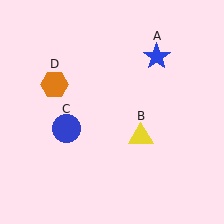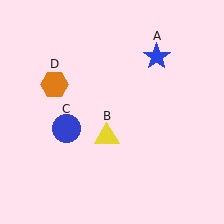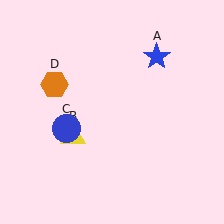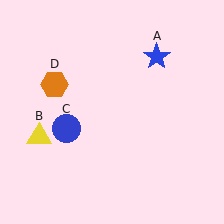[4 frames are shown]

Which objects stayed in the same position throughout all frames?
Blue star (object A) and blue circle (object C) and orange hexagon (object D) remained stationary.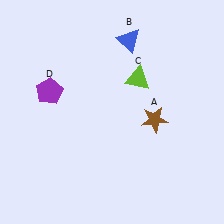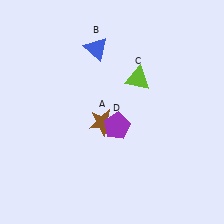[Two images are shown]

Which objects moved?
The objects that moved are: the brown star (A), the blue triangle (B), the purple pentagon (D).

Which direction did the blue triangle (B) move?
The blue triangle (B) moved left.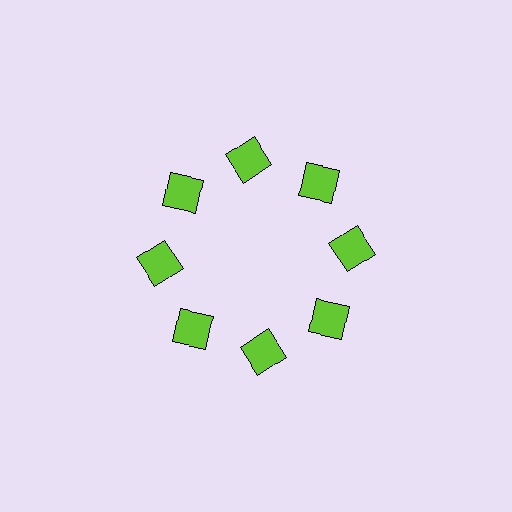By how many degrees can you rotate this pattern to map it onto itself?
The pattern maps onto itself every 45 degrees of rotation.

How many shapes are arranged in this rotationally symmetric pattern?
There are 8 shapes, arranged in 8 groups of 1.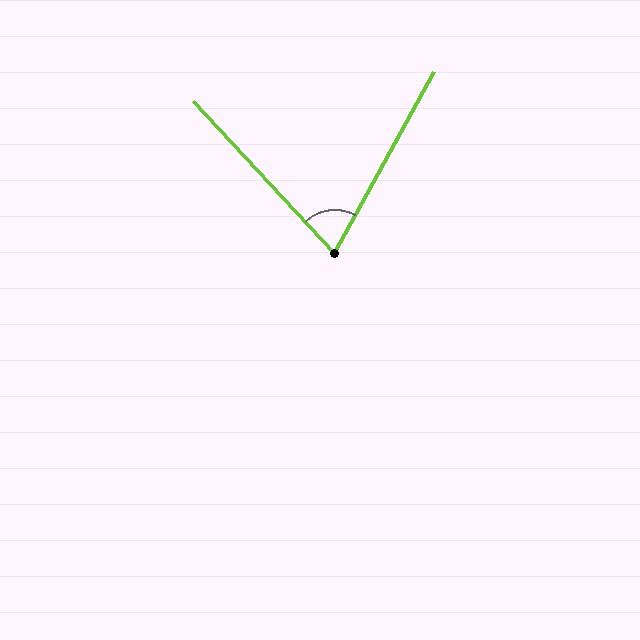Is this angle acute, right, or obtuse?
It is acute.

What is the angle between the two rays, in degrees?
Approximately 72 degrees.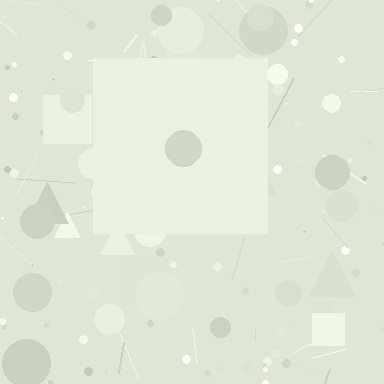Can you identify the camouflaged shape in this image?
The camouflaged shape is a square.